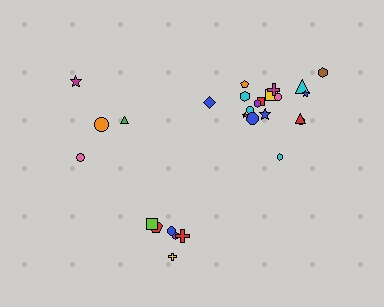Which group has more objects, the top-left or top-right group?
The top-right group.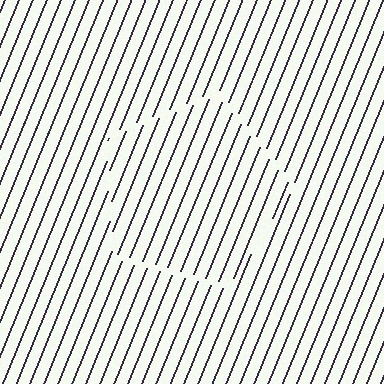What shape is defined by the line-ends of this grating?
An illusory pentagon. The interior of the shape contains the same grating, shifted by half a period — the contour is defined by the phase discontinuity where line-ends from the inner and outer gratings abut.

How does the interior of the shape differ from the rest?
The interior of the shape contains the same grating, shifted by half a period — the contour is defined by the phase discontinuity where line-ends from the inner and outer gratings abut.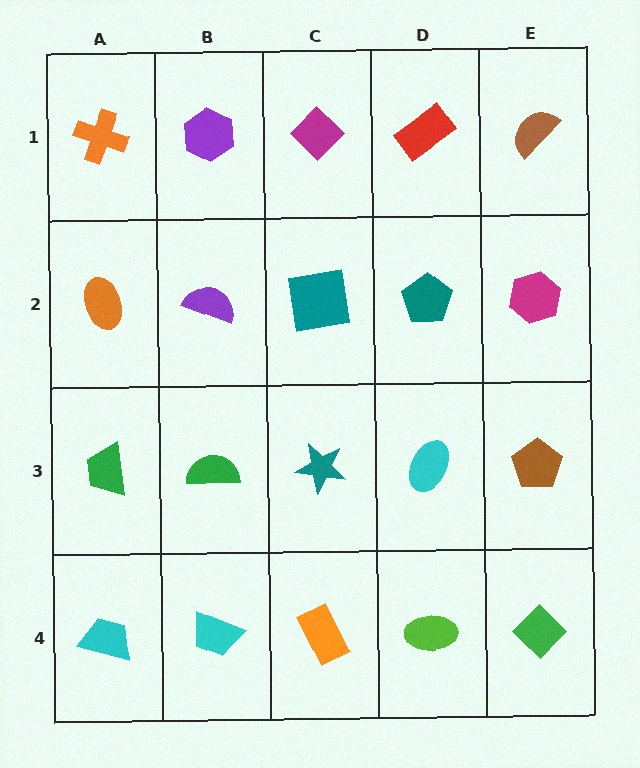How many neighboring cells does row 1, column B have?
3.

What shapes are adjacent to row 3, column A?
An orange ellipse (row 2, column A), a cyan trapezoid (row 4, column A), a green semicircle (row 3, column B).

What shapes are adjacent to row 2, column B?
A purple hexagon (row 1, column B), a green semicircle (row 3, column B), an orange ellipse (row 2, column A), a teal square (row 2, column C).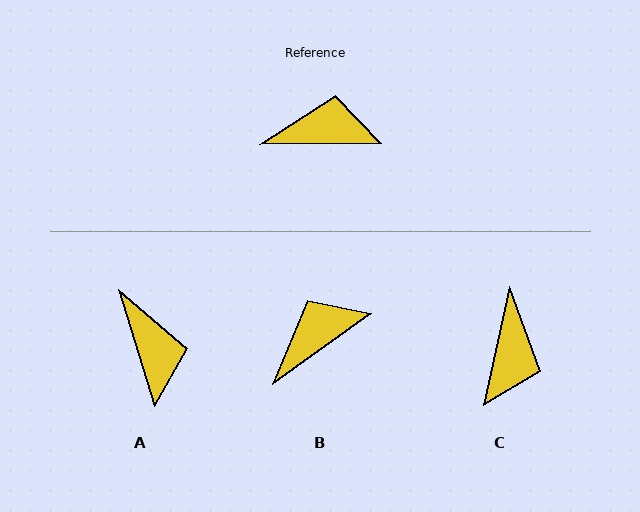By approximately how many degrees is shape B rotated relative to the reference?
Approximately 35 degrees counter-clockwise.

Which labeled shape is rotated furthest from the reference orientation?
C, about 103 degrees away.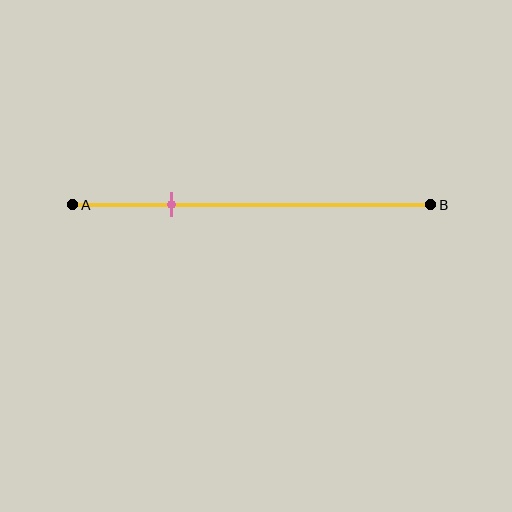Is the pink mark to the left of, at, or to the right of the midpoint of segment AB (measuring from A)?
The pink mark is to the left of the midpoint of segment AB.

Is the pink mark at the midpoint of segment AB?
No, the mark is at about 30% from A, not at the 50% midpoint.